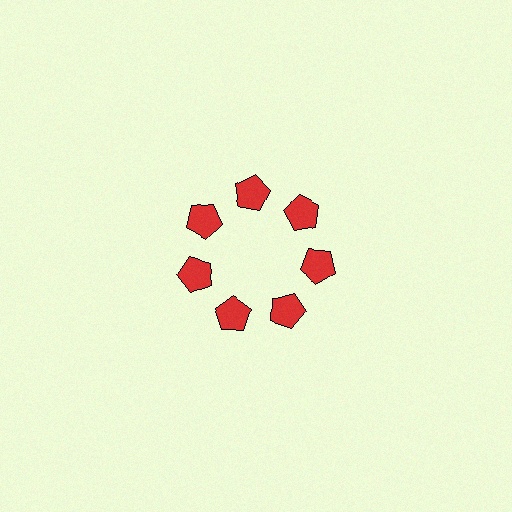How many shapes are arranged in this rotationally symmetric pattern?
There are 14 shapes, arranged in 7 groups of 2.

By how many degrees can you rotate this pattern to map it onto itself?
The pattern maps onto itself every 51 degrees of rotation.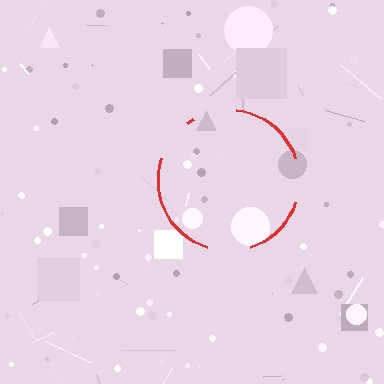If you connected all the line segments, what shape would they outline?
They would outline a circle.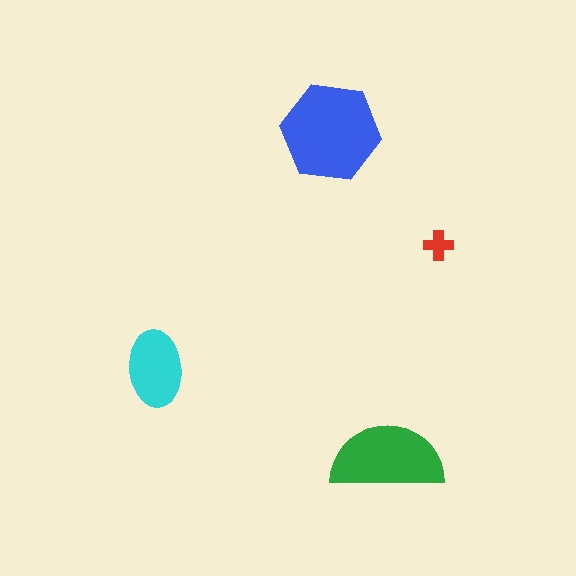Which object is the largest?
The blue hexagon.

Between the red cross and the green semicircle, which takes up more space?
The green semicircle.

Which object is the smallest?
The red cross.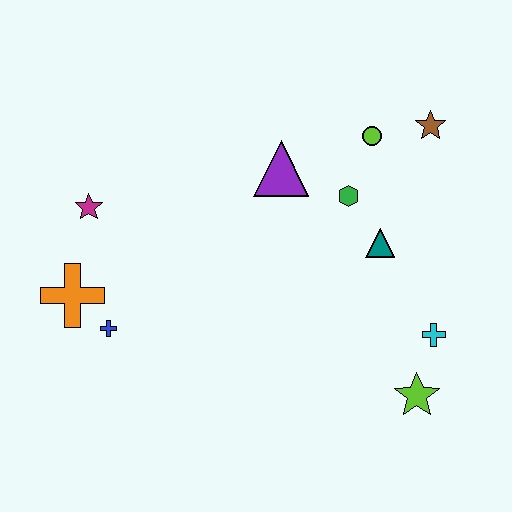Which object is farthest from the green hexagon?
The orange cross is farthest from the green hexagon.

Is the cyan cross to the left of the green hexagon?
No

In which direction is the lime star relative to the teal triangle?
The lime star is below the teal triangle.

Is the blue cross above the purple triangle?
No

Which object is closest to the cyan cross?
The lime star is closest to the cyan cross.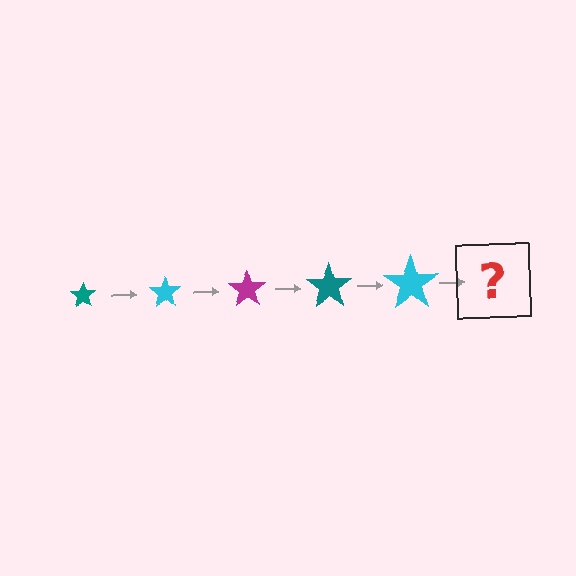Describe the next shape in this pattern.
It should be a magenta star, larger than the previous one.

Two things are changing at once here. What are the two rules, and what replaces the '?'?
The two rules are that the star grows larger each step and the color cycles through teal, cyan, and magenta. The '?' should be a magenta star, larger than the previous one.